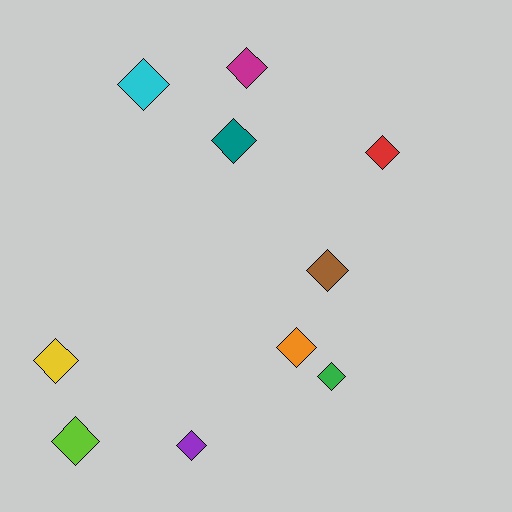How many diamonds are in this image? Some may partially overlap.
There are 10 diamonds.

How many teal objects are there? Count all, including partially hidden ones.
There is 1 teal object.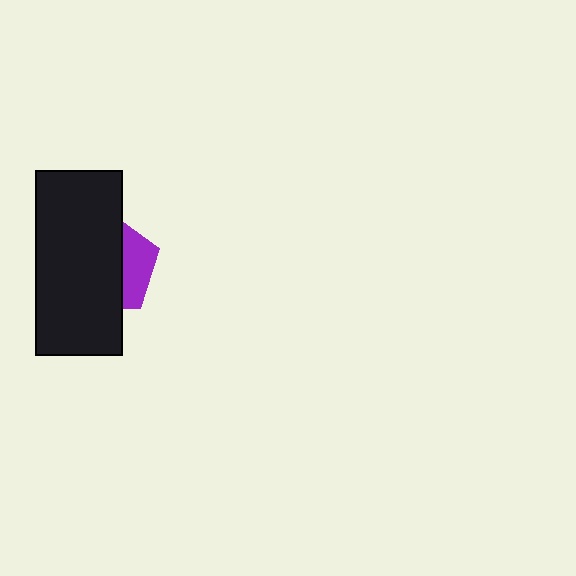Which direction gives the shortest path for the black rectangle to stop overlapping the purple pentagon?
Moving left gives the shortest separation.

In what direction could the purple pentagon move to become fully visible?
The purple pentagon could move right. That would shift it out from behind the black rectangle entirely.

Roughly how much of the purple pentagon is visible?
A small part of it is visible (roughly 30%).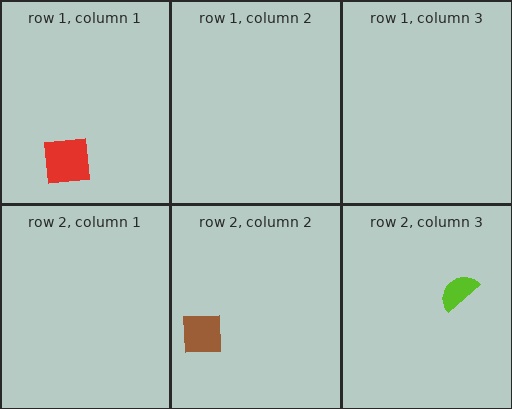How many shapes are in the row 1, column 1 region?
1.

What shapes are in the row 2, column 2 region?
The brown square.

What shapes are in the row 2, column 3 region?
The lime semicircle.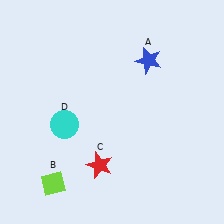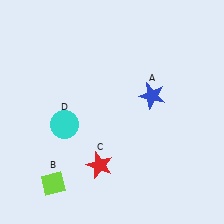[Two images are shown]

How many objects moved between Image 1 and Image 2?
1 object moved between the two images.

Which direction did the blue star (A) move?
The blue star (A) moved down.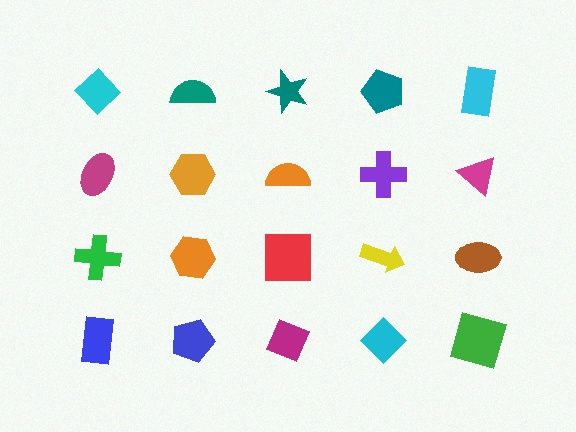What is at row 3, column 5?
A brown ellipse.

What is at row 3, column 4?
A yellow arrow.